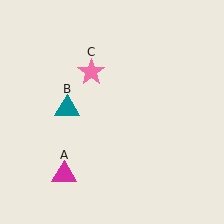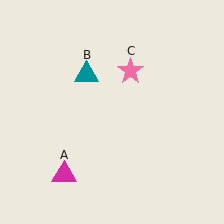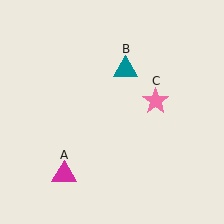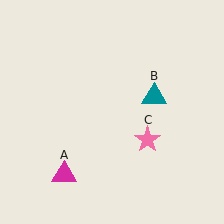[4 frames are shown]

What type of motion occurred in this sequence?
The teal triangle (object B), pink star (object C) rotated clockwise around the center of the scene.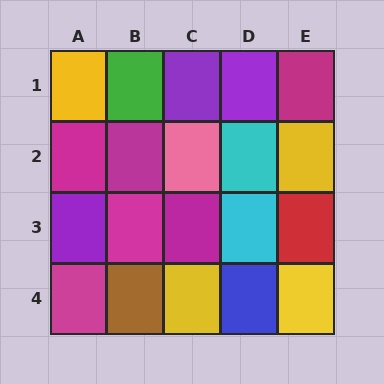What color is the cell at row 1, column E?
Magenta.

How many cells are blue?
1 cell is blue.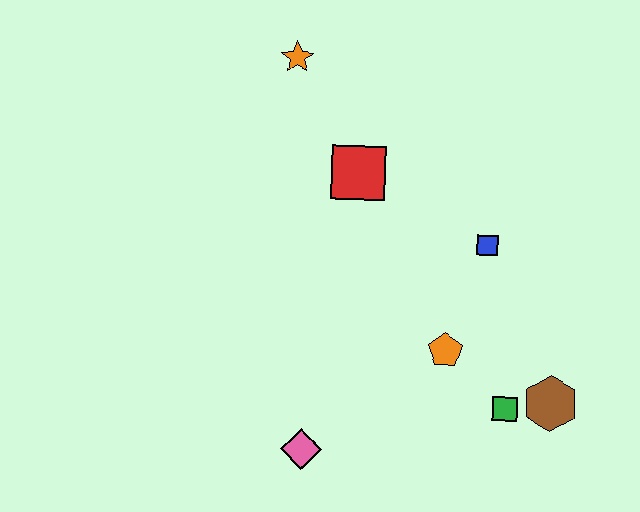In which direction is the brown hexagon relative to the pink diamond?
The brown hexagon is to the right of the pink diamond.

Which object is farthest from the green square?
The orange star is farthest from the green square.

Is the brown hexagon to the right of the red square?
Yes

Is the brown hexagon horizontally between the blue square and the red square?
No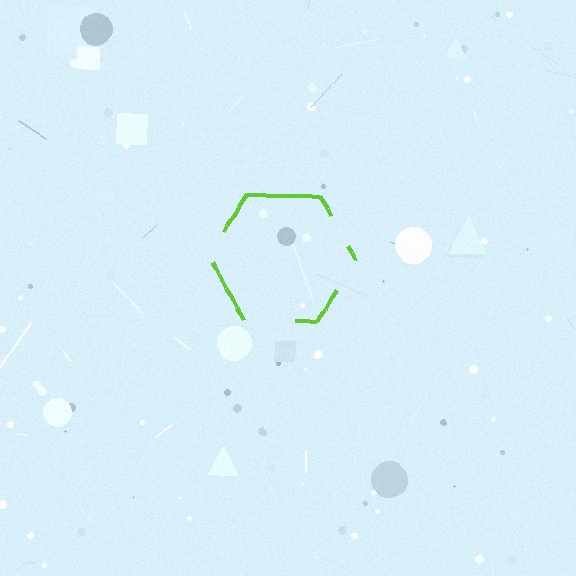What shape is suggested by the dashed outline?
The dashed outline suggests a hexagon.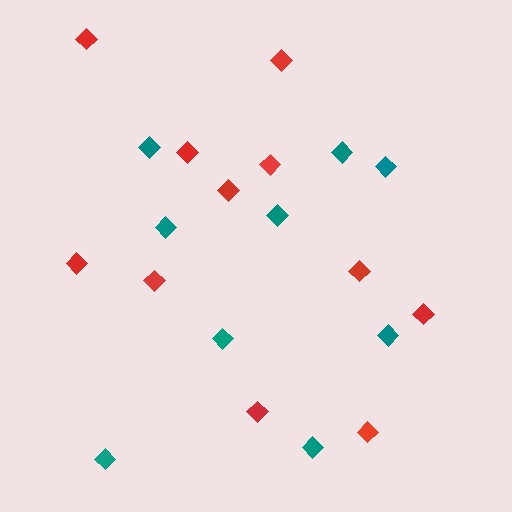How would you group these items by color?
There are 2 groups: one group of teal diamonds (9) and one group of red diamonds (11).